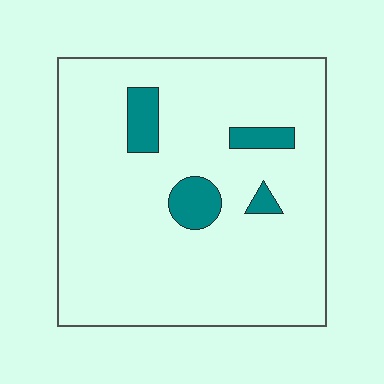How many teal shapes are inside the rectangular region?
4.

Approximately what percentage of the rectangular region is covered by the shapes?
Approximately 10%.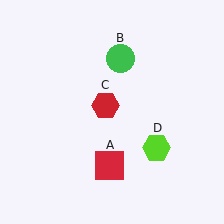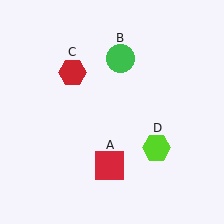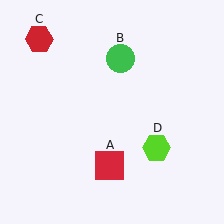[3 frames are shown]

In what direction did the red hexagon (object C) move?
The red hexagon (object C) moved up and to the left.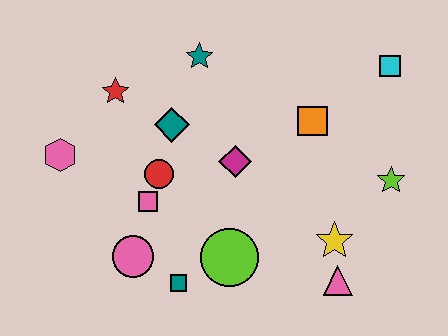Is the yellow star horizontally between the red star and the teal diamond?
No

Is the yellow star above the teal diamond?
No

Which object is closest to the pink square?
The red circle is closest to the pink square.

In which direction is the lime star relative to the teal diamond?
The lime star is to the right of the teal diamond.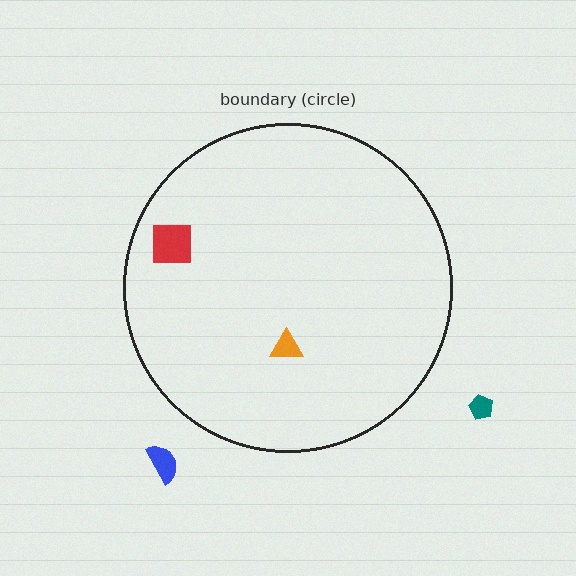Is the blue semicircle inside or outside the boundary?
Outside.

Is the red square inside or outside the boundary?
Inside.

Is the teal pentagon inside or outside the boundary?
Outside.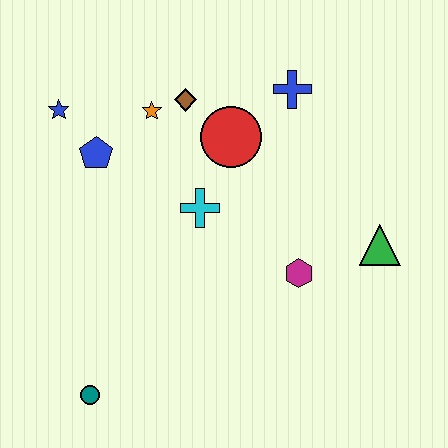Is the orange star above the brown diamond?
No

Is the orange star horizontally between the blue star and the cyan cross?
Yes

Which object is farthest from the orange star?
The teal circle is farthest from the orange star.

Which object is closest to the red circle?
The brown diamond is closest to the red circle.